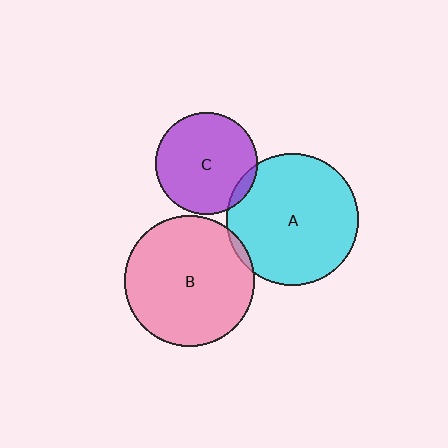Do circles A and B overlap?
Yes.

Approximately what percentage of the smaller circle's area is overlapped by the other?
Approximately 5%.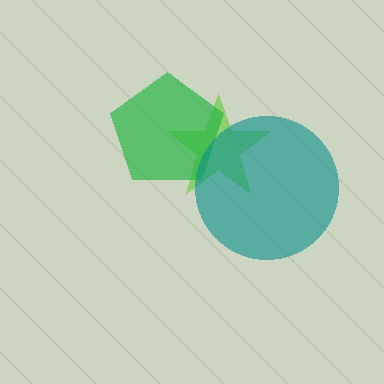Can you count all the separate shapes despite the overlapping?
Yes, there are 3 separate shapes.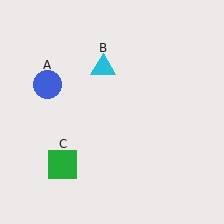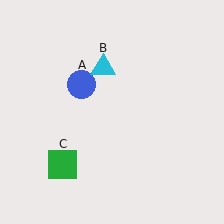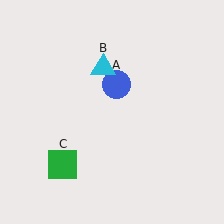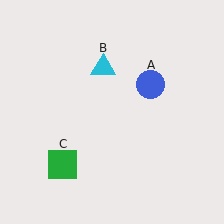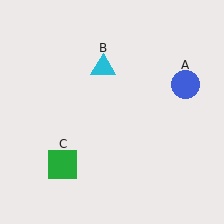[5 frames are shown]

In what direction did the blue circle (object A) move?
The blue circle (object A) moved right.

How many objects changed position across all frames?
1 object changed position: blue circle (object A).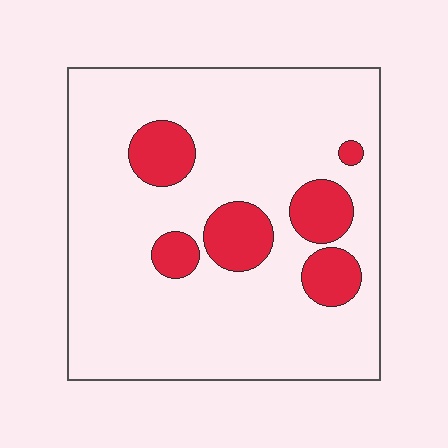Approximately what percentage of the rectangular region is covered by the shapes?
Approximately 15%.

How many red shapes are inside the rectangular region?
6.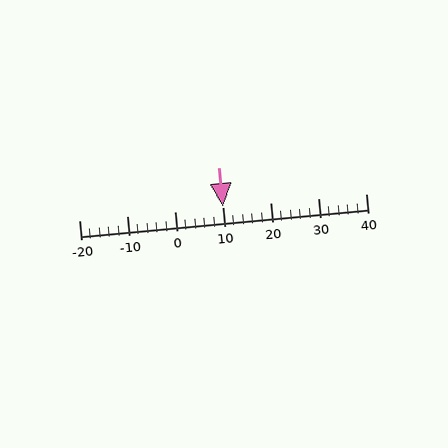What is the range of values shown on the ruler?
The ruler shows values from -20 to 40.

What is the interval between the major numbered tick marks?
The major tick marks are spaced 10 units apart.